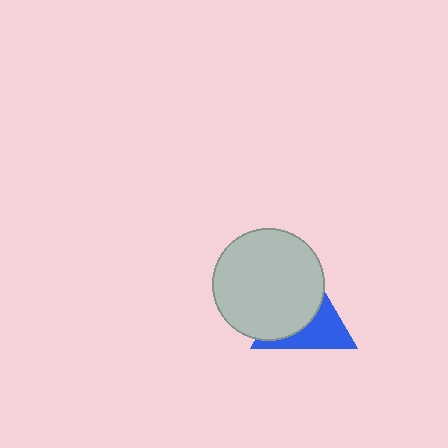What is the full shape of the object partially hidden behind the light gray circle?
The partially hidden object is a blue triangle.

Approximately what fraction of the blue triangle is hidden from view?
Roughly 56% of the blue triangle is hidden behind the light gray circle.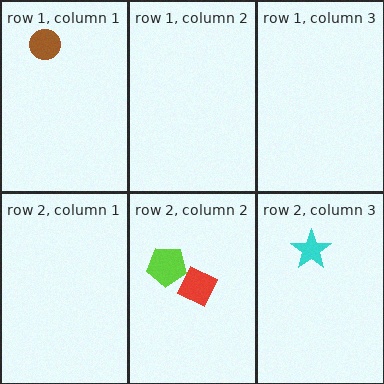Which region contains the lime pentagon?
The row 2, column 2 region.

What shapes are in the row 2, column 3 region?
The cyan star.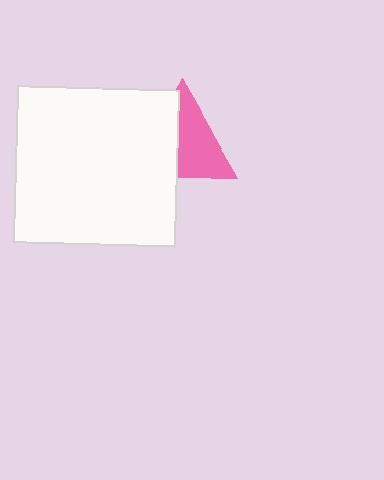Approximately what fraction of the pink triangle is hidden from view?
Roughly 45% of the pink triangle is hidden behind the white rectangle.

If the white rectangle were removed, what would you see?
You would see the complete pink triangle.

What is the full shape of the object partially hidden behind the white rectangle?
The partially hidden object is a pink triangle.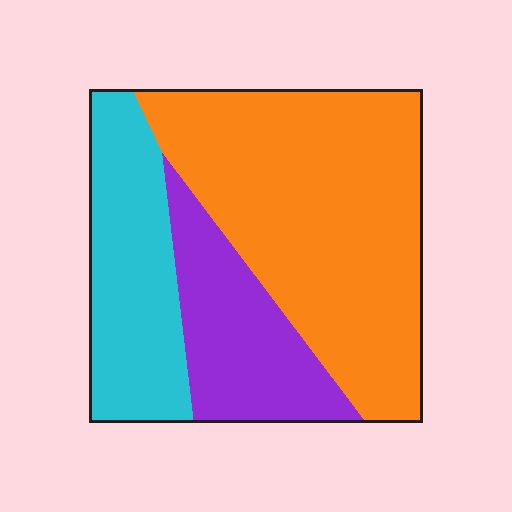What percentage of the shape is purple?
Purple covers around 20% of the shape.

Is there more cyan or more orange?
Orange.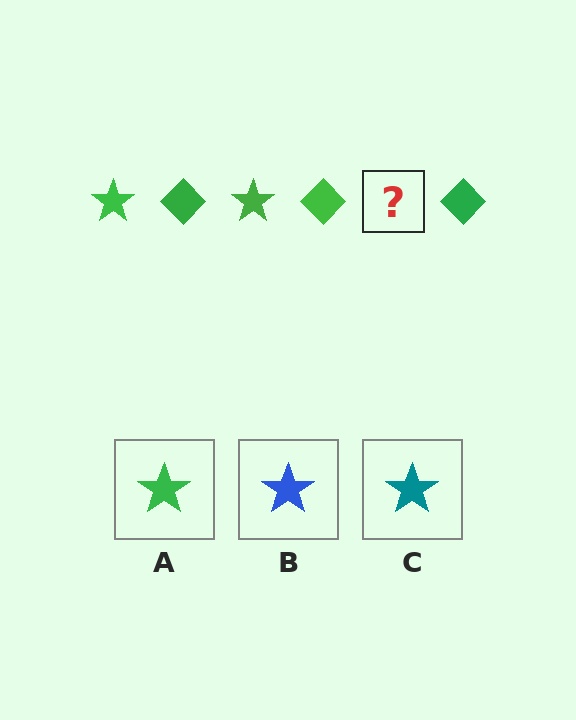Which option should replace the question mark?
Option A.